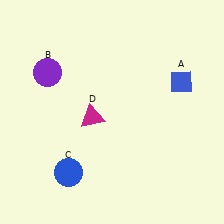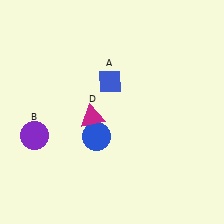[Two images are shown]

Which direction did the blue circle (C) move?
The blue circle (C) moved up.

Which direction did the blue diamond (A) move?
The blue diamond (A) moved left.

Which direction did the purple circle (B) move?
The purple circle (B) moved down.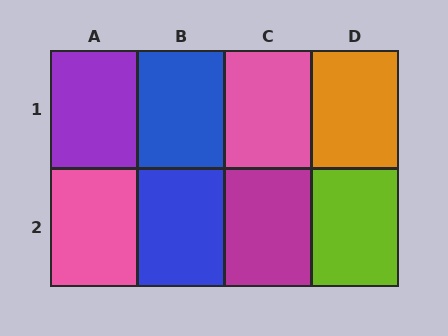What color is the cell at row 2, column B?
Blue.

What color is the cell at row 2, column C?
Magenta.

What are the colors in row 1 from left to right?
Purple, blue, pink, orange.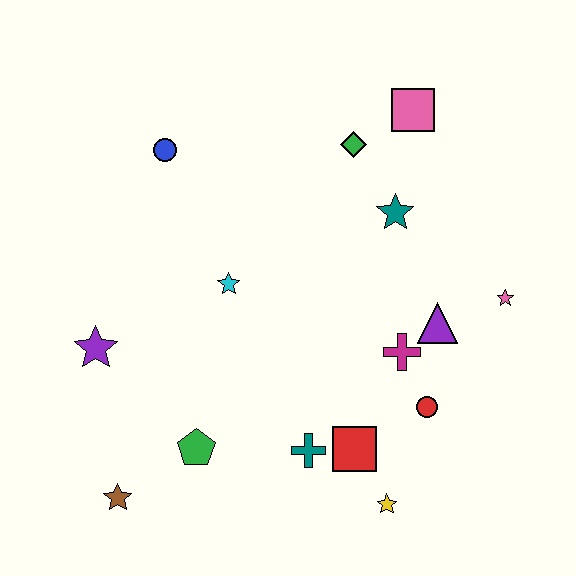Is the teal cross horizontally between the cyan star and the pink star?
Yes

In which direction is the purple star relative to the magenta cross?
The purple star is to the left of the magenta cross.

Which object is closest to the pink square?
The green diamond is closest to the pink square.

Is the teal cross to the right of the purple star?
Yes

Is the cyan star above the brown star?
Yes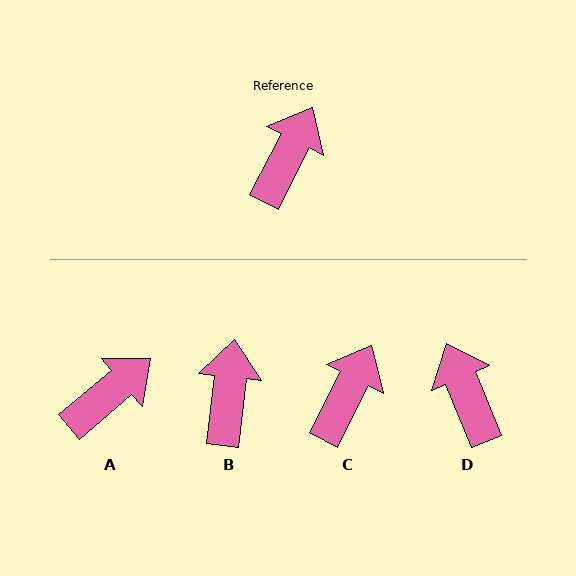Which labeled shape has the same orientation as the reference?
C.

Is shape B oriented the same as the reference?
No, it is off by about 21 degrees.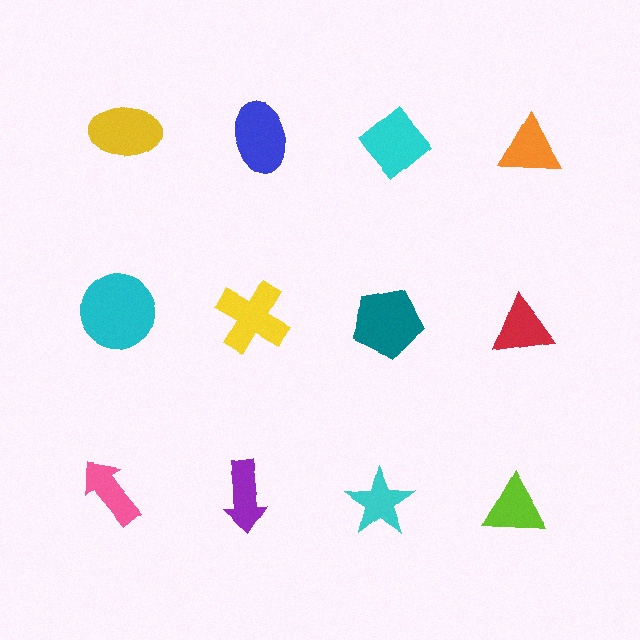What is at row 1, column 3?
A cyan diamond.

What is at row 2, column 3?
A teal pentagon.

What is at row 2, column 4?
A red triangle.